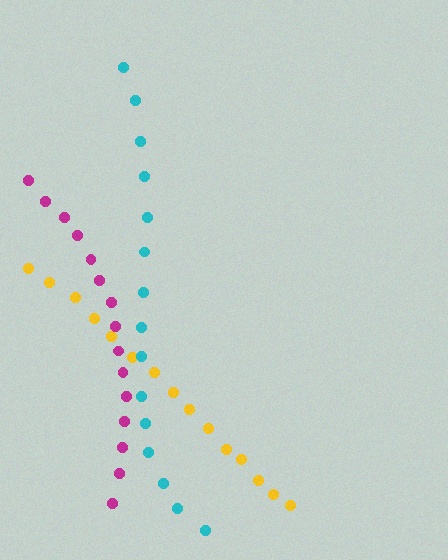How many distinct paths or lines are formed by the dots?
There are 3 distinct paths.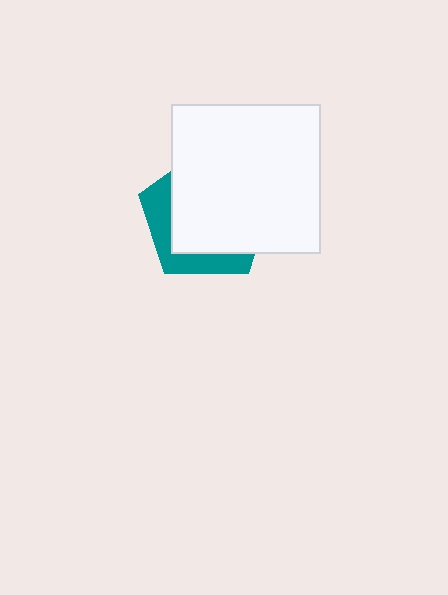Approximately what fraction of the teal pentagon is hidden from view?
Roughly 70% of the teal pentagon is hidden behind the white square.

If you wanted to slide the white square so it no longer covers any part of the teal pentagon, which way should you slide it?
Slide it toward the upper-right — that is the most direct way to separate the two shapes.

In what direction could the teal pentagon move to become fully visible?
The teal pentagon could move toward the lower-left. That would shift it out from behind the white square entirely.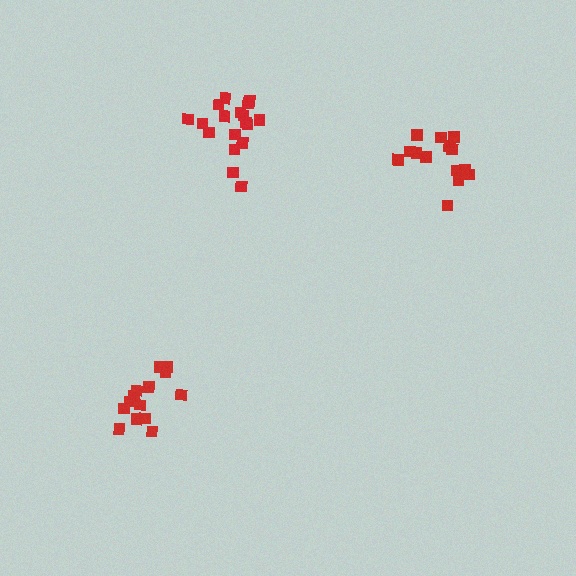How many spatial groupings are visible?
There are 3 spatial groupings.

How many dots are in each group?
Group 1: 14 dots, Group 2: 18 dots, Group 3: 14 dots (46 total).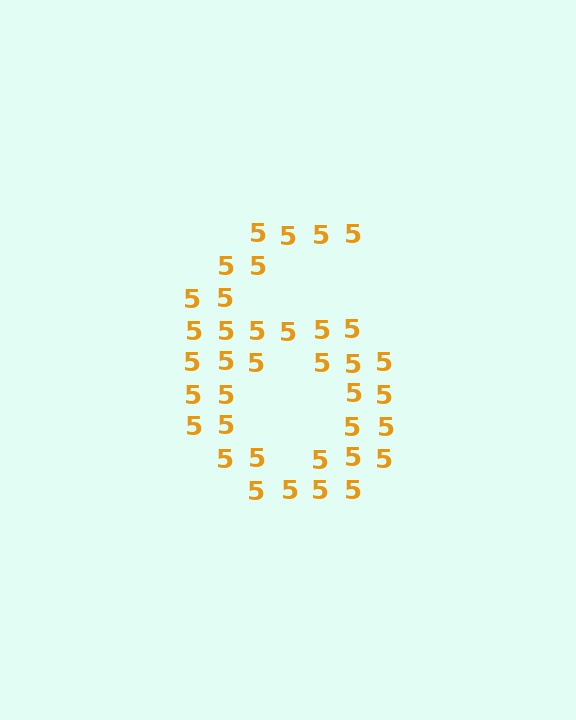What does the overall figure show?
The overall figure shows the digit 6.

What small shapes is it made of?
It is made of small digit 5's.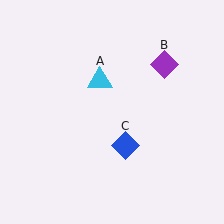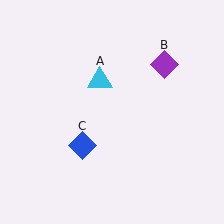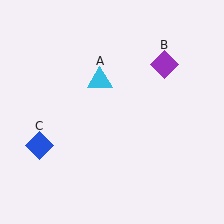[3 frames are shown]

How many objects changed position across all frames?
1 object changed position: blue diamond (object C).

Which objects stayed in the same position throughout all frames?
Cyan triangle (object A) and purple diamond (object B) remained stationary.